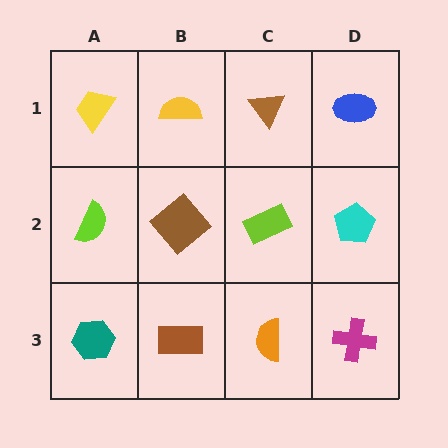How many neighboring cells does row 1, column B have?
3.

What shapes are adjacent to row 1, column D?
A cyan pentagon (row 2, column D), a brown triangle (row 1, column C).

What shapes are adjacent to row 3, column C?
A lime rectangle (row 2, column C), a brown rectangle (row 3, column B), a magenta cross (row 3, column D).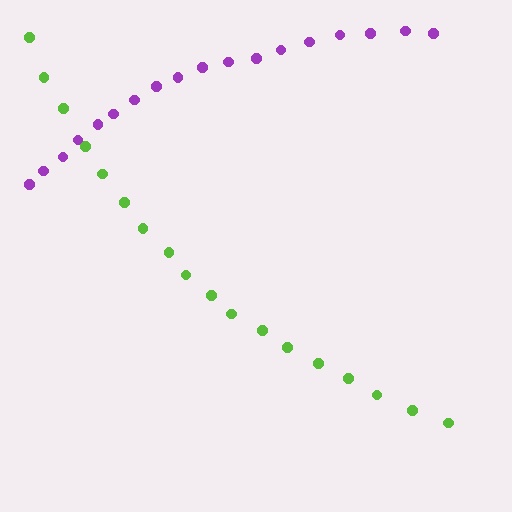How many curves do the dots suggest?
There are 2 distinct paths.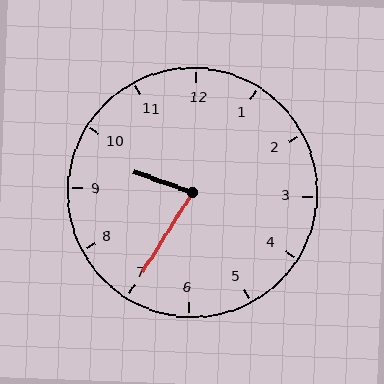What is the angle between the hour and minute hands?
Approximately 78 degrees.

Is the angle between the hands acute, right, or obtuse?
It is acute.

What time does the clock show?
9:35.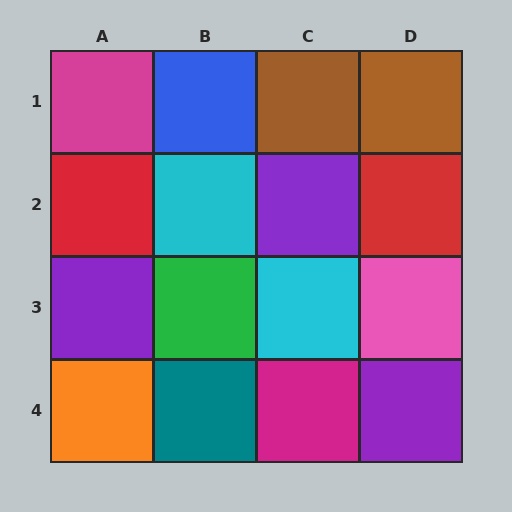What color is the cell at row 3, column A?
Purple.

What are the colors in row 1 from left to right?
Magenta, blue, brown, brown.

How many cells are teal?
1 cell is teal.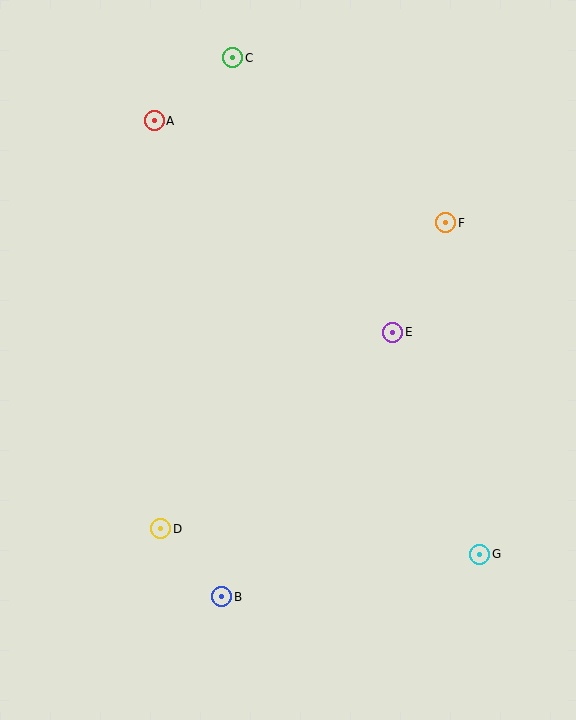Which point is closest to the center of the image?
Point E at (393, 332) is closest to the center.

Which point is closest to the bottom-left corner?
Point D is closest to the bottom-left corner.